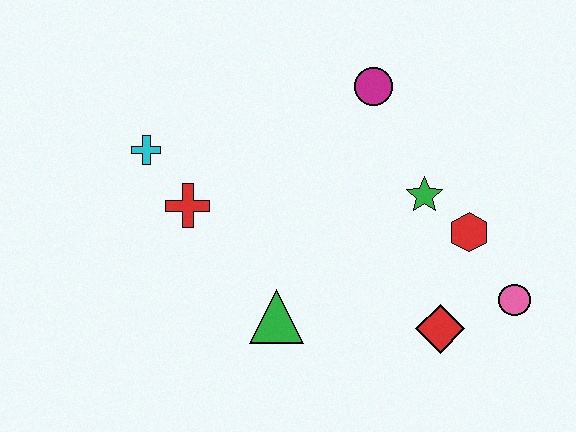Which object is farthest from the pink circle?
The cyan cross is farthest from the pink circle.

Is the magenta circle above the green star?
Yes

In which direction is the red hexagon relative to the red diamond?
The red hexagon is above the red diamond.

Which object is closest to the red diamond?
The pink circle is closest to the red diamond.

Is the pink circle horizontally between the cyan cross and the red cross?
No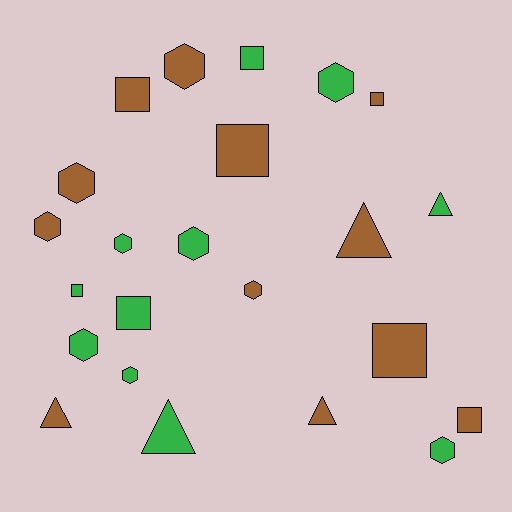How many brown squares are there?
There are 5 brown squares.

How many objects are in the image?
There are 23 objects.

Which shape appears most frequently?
Hexagon, with 10 objects.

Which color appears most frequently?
Brown, with 12 objects.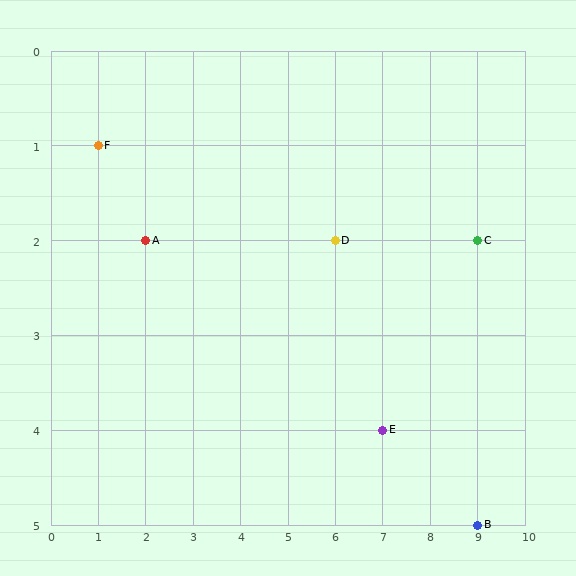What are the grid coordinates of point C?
Point C is at grid coordinates (9, 2).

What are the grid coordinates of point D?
Point D is at grid coordinates (6, 2).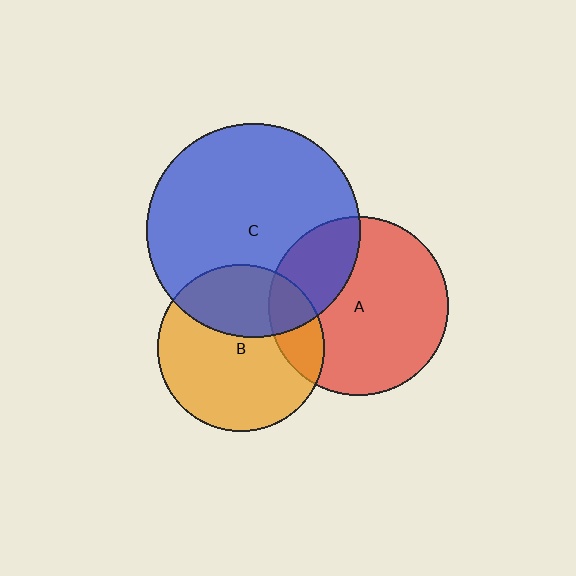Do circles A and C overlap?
Yes.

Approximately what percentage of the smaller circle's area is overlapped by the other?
Approximately 25%.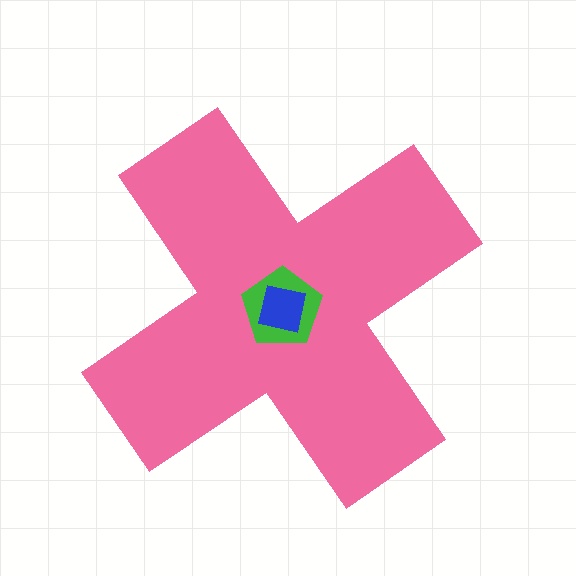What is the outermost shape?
The pink cross.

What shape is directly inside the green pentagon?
The blue square.